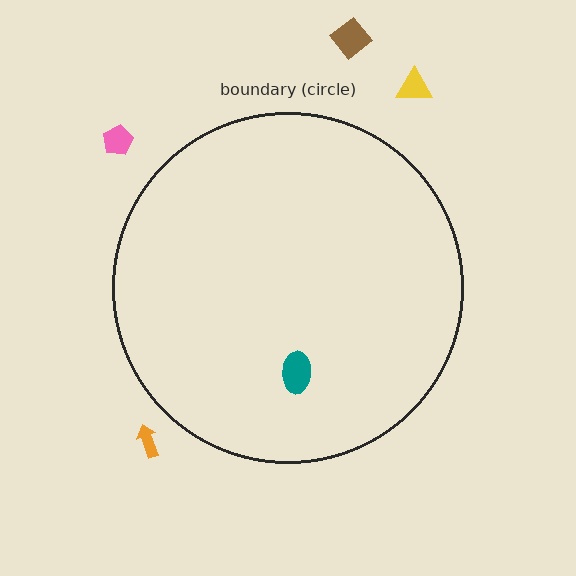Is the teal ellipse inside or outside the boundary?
Inside.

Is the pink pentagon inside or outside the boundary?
Outside.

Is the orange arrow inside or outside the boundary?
Outside.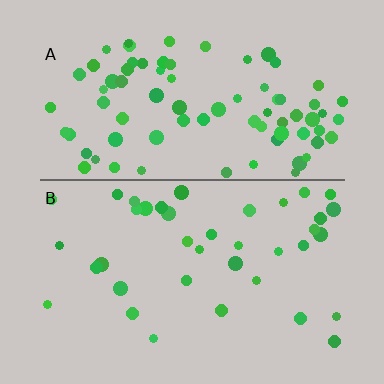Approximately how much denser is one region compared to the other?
Approximately 2.1× — region A over region B.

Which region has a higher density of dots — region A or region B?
A (the top).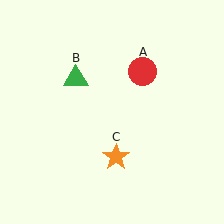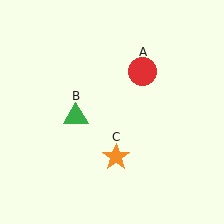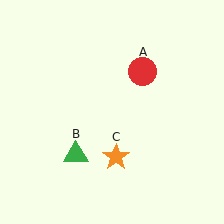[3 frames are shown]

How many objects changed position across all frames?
1 object changed position: green triangle (object B).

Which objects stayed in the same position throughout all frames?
Red circle (object A) and orange star (object C) remained stationary.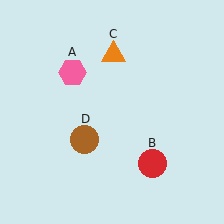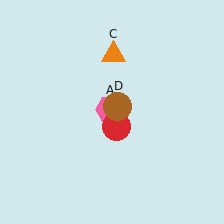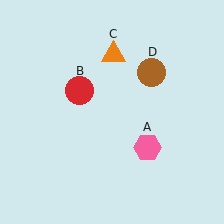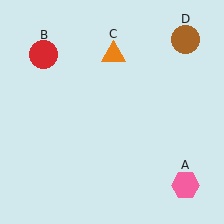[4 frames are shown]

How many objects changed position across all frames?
3 objects changed position: pink hexagon (object A), red circle (object B), brown circle (object D).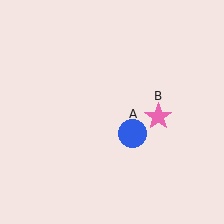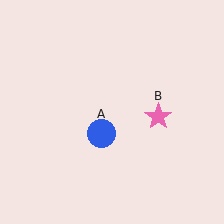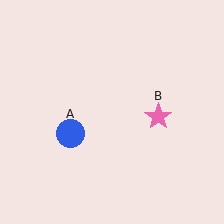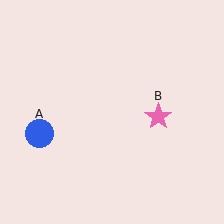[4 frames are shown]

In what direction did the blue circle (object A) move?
The blue circle (object A) moved left.